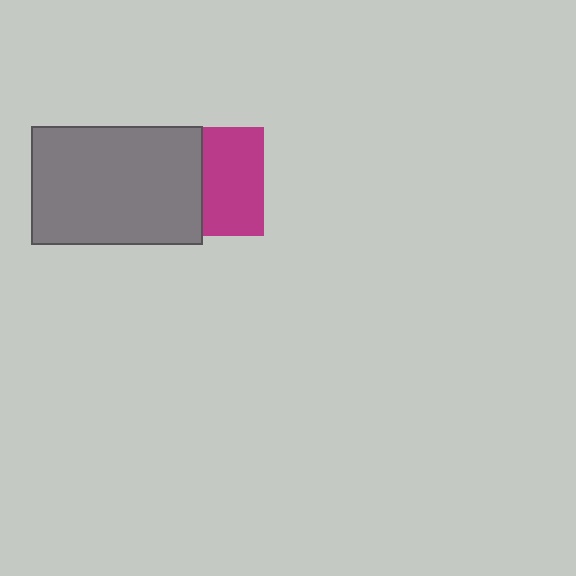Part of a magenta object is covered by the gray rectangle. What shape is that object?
It is a square.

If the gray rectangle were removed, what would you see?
You would see the complete magenta square.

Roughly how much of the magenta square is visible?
About half of it is visible (roughly 56%).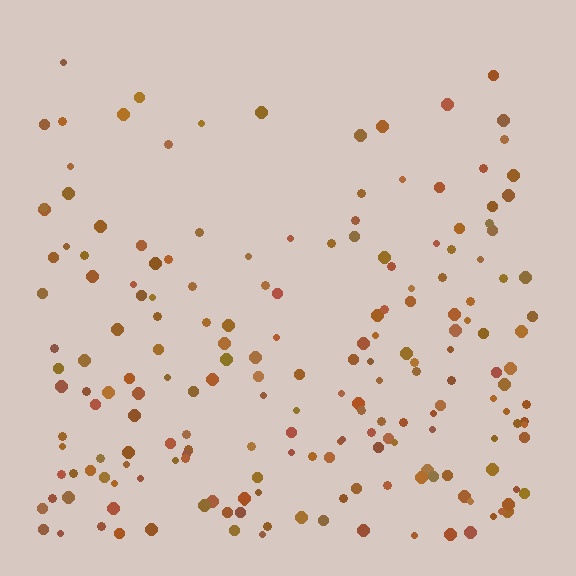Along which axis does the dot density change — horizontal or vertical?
Vertical.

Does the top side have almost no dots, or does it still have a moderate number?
Still a moderate number, just noticeably fewer than the bottom.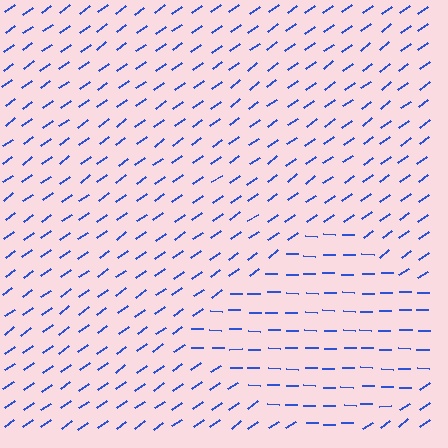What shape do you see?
I see a diamond.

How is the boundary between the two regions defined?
The boundary is defined purely by a change in line orientation (approximately 37 degrees difference). All lines are the same color and thickness.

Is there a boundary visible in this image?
Yes, there is a texture boundary formed by a change in line orientation.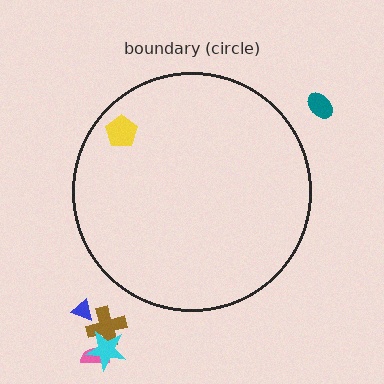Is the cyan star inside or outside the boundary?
Outside.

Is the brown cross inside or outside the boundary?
Outside.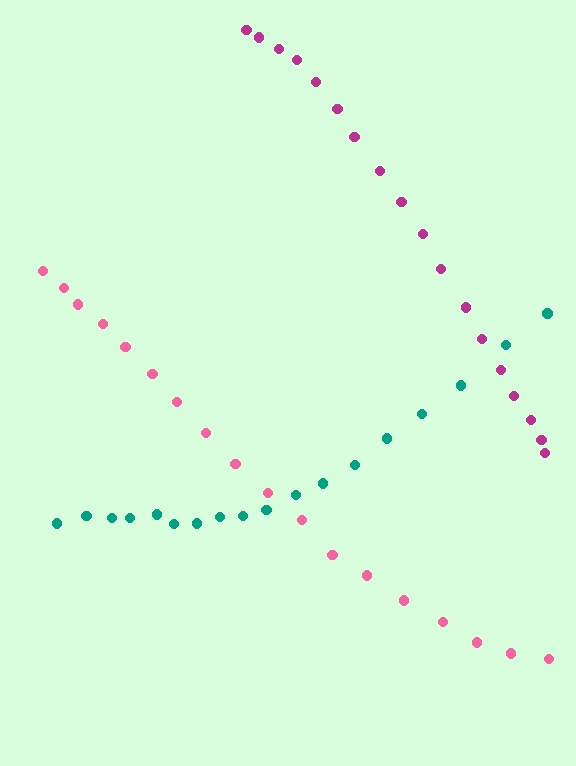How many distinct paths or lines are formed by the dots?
There are 3 distinct paths.